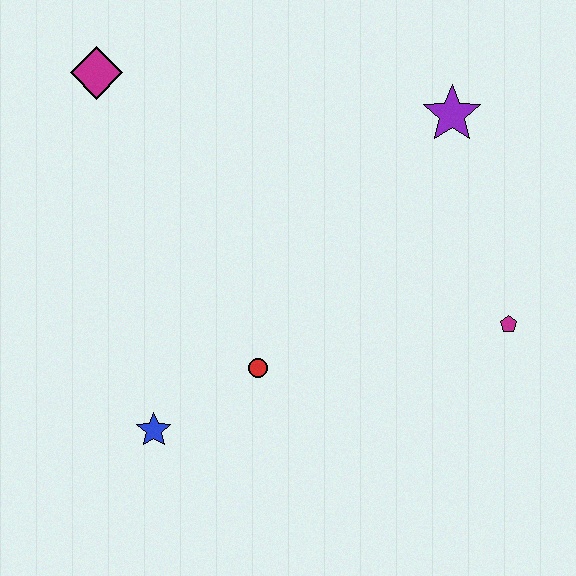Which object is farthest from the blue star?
The purple star is farthest from the blue star.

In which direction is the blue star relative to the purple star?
The blue star is below the purple star.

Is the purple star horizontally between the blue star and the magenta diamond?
No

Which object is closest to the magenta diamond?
The red circle is closest to the magenta diamond.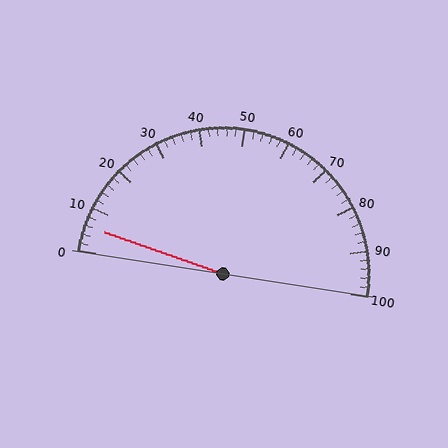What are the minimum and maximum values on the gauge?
The gauge ranges from 0 to 100.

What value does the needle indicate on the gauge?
The needle indicates approximately 6.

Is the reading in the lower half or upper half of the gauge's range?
The reading is in the lower half of the range (0 to 100).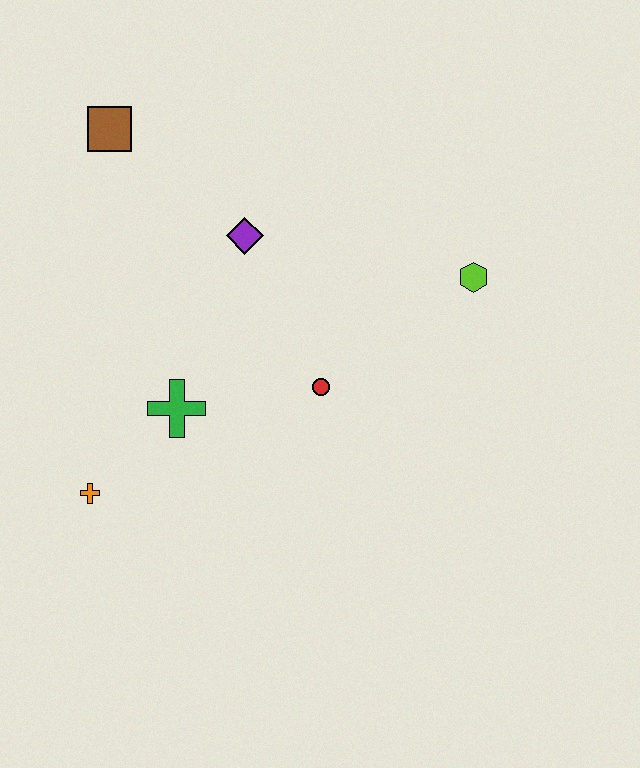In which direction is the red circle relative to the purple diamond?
The red circle is below the purple diamond.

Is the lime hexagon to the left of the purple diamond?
No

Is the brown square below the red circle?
No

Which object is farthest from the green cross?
The lime hexagon is farthest from the green cross.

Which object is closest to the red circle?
The green cross is closest to the red circle.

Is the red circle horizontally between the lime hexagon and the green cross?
Yes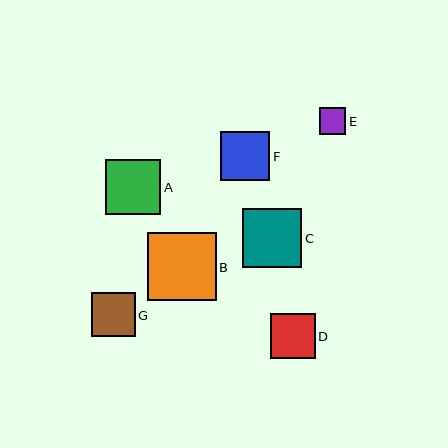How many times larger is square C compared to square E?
Square C is approximately 2.2 times the size of square E.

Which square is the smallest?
Square E is the smallest with a size of approximately 26 pixels.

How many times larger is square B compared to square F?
Square B is approximately 1.4 times the size of square F.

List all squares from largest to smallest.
From largest to smallest: B, C, A, F, D, G, E.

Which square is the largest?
Square B is the largest with a size of approximately 69 pixels.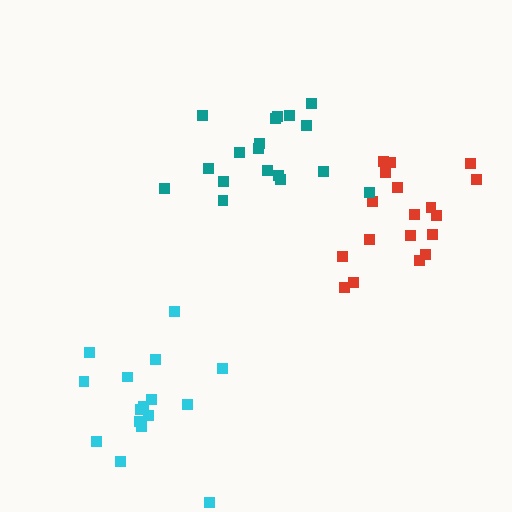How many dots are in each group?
Group 1: 18 dots, Group 2: 18 dots, Group 3: 16 dots (52 total).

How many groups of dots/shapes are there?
There are 3 groups.